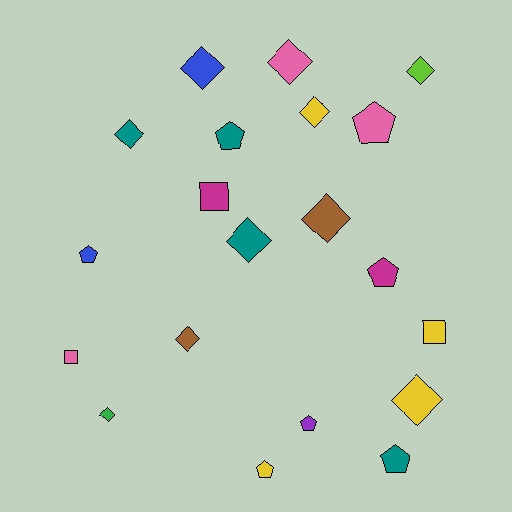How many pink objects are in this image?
There are 3 pink objects.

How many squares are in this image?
There are 3 squares.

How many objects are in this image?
There are 20 objects.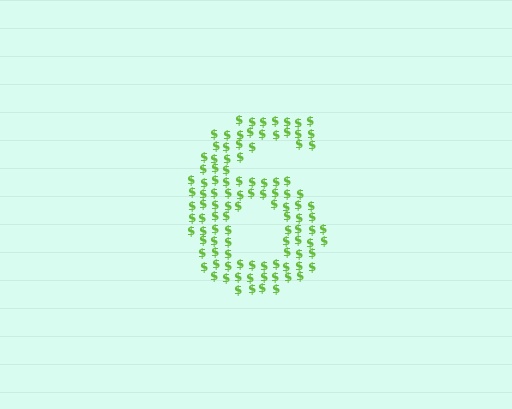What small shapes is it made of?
It is made of small dollar signs.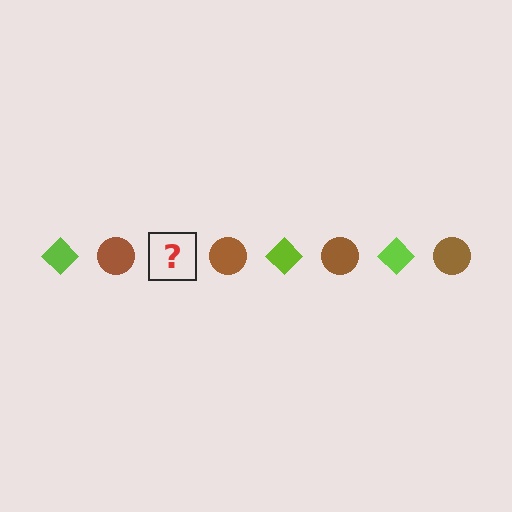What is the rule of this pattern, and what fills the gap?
The rule is that the pattern alternates between lime diamond and brown circle. The gap should be filled with a lime diamond.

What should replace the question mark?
The question mark should be replaced with a lime diamond.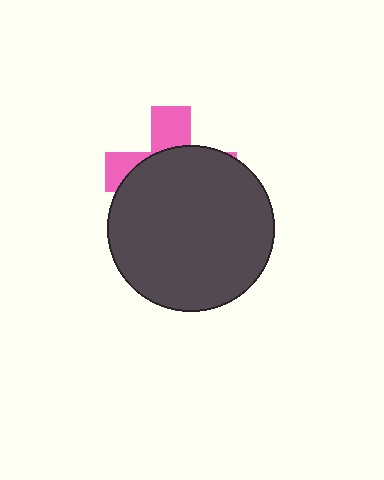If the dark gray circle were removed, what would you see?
You would see the complete pink cross.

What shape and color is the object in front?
The object in front is a dark gray circle.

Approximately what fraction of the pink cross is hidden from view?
Roughly 69% of the pink cross is hidden behind the dark gray circle.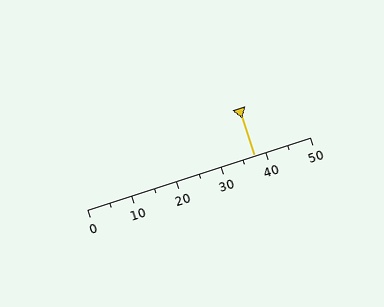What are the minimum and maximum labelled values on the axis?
The axis runs from 0 to 50.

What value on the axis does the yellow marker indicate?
The marker indicates approximately 37.5.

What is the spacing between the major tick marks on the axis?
The major ticks are spaced 10 apart.